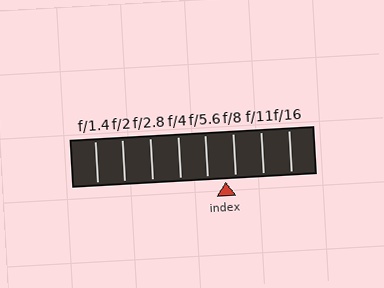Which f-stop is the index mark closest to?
The index mark is closest to f/8.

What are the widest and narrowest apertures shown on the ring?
The widest aperture shown is f/1.4 and the narrowest is f/16.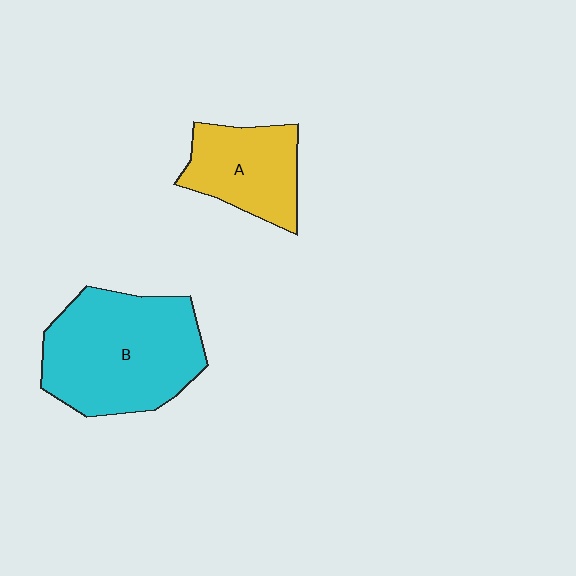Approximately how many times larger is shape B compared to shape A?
Approximately 1.8 times.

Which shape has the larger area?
Shape B (cyan).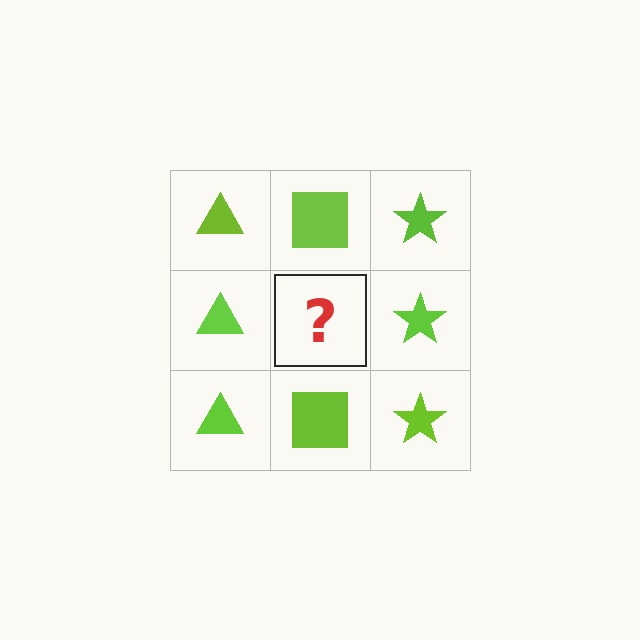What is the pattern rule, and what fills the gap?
The rule is that each column has a consistent shape. The gap should be filled with a lime square.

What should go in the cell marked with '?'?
The missing cell should contain a lime square.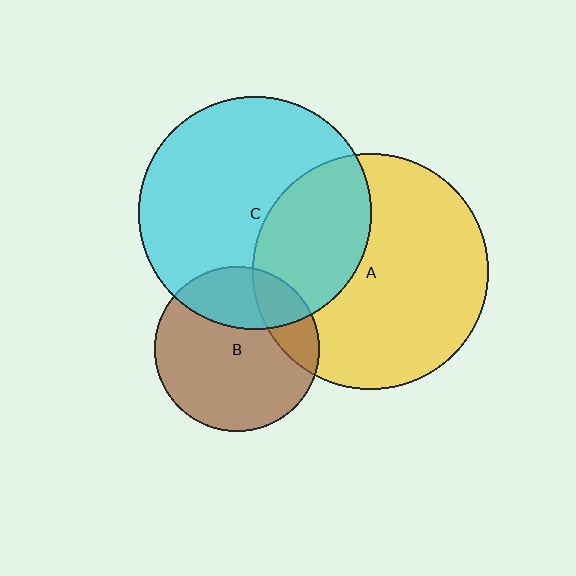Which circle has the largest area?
Circle A (yellow).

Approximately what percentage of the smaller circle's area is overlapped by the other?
Approximately 35%.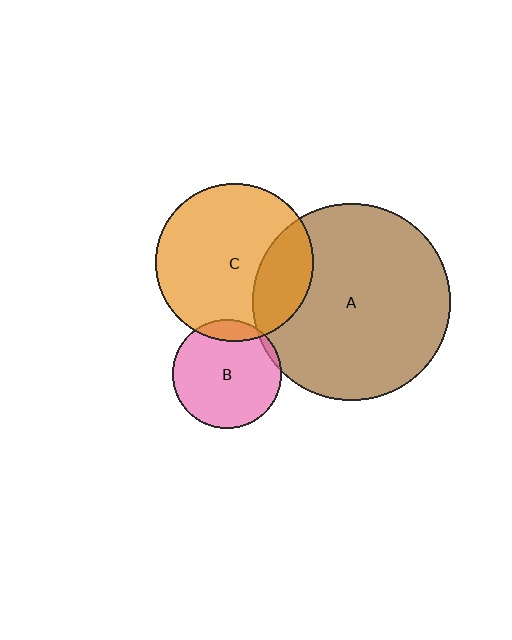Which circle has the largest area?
Circle A (brown).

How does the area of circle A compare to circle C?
Approximately 1.6 times.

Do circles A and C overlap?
Yes.